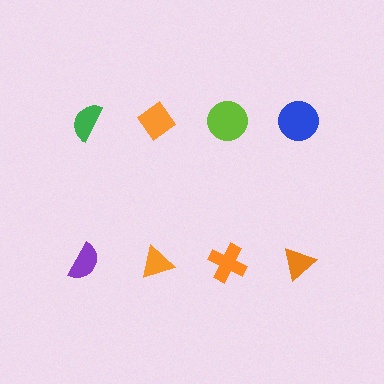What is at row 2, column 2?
An orange triangle.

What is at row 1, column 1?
A green semicircle.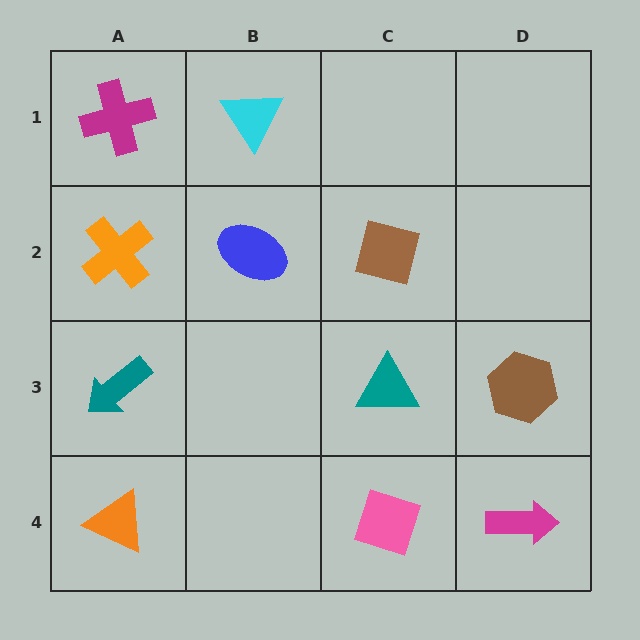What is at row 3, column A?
A teal arrow.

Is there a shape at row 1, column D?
No, that cell is empty.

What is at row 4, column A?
An orange triangle.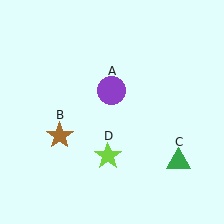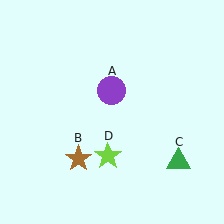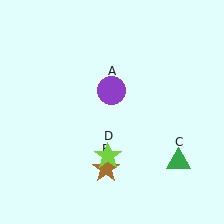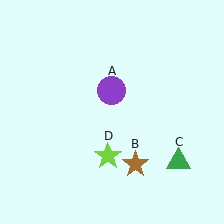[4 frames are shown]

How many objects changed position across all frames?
1 object changed position: brown star (object B).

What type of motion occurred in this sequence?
The brown star (object B) rotated counterclockwise around the center of the scene.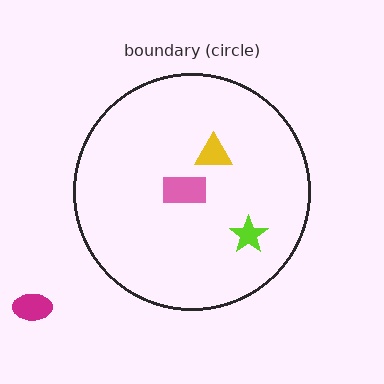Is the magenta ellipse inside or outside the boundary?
Outside.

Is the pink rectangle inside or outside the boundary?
Inside.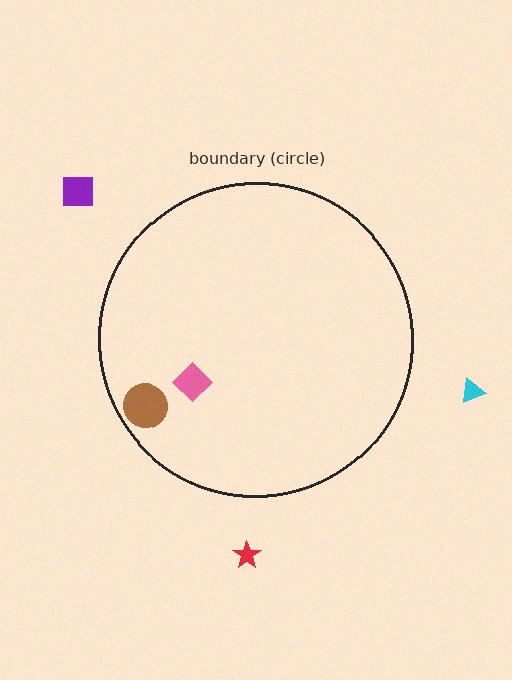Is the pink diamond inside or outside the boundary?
Inside.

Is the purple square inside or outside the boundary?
Outside.